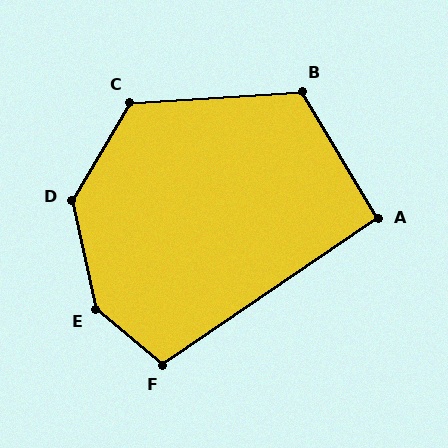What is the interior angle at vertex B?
Approximately 117 degrees (obtuse).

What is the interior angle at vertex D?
Approximately 137 degrees (obtuse).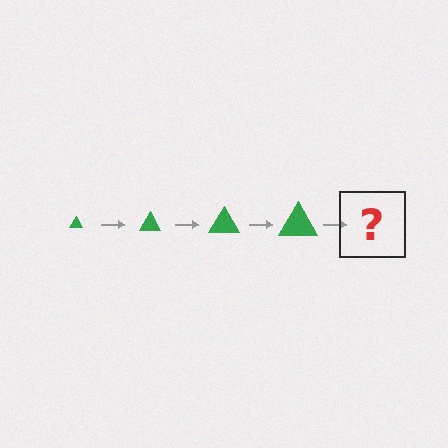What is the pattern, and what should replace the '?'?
The pattern is that the triangle gets progressively larger each step. The '?' should be a green triangle, larger than the previous one.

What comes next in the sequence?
The next element should be a green triangle, larger than the previous one.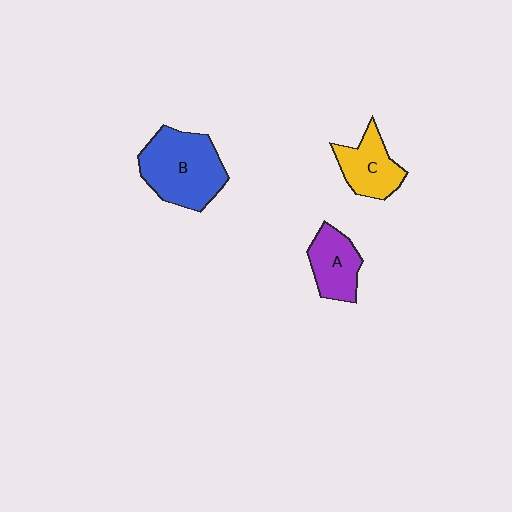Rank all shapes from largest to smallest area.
From largest to smallest: B (blue), C (yellow), A (purple).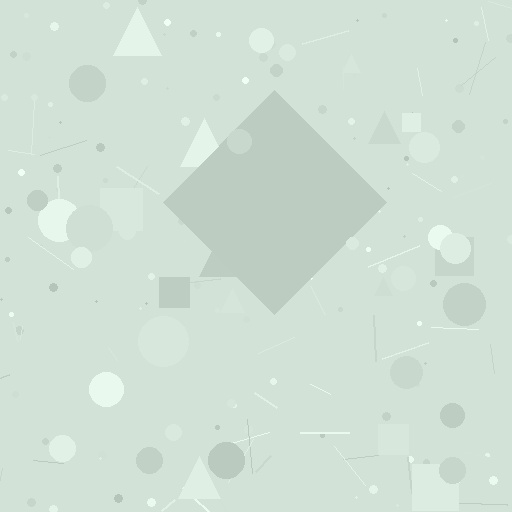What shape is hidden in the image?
A diamond is hidden in the image.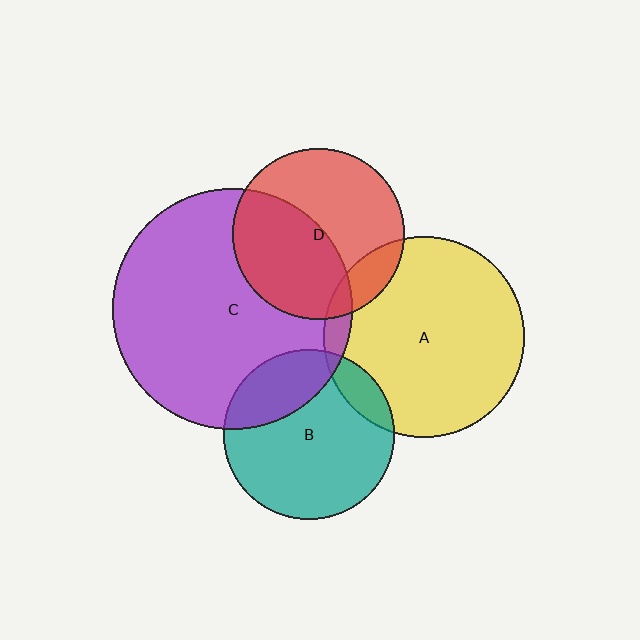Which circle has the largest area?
Circle C (purple).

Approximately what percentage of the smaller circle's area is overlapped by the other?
Approximately 45%.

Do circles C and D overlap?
Yes.